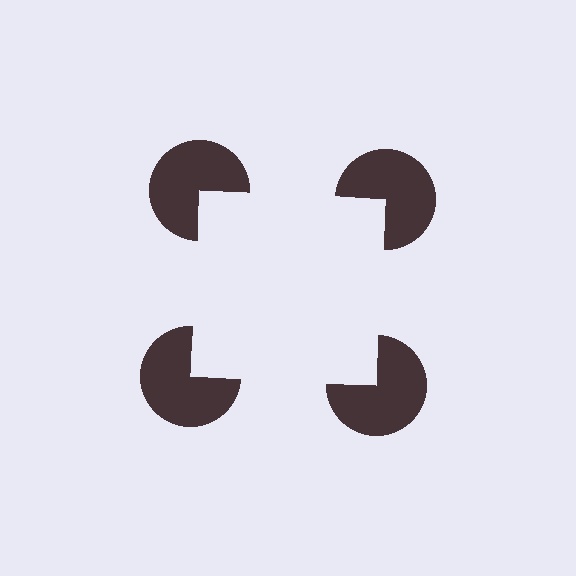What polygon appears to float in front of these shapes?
An illusory square — its edges are inferred from the aligned wedge cuts in the pac-man discs, not physically drawn.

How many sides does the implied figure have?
4 sides.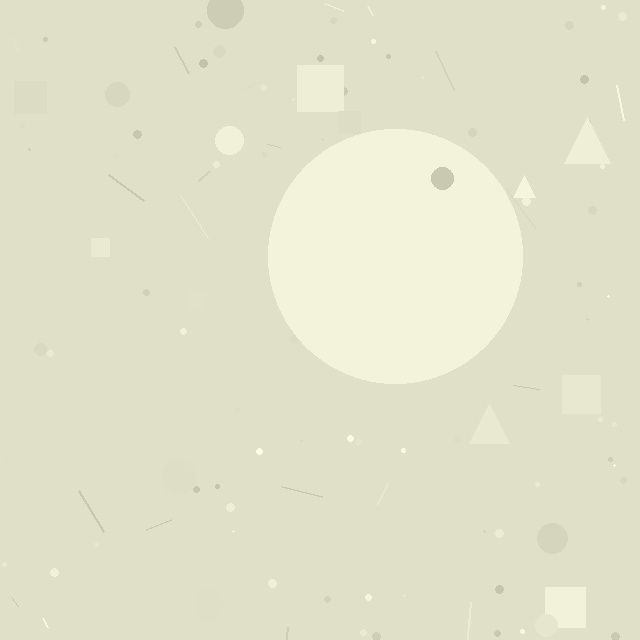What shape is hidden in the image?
A circle is hidden in the image.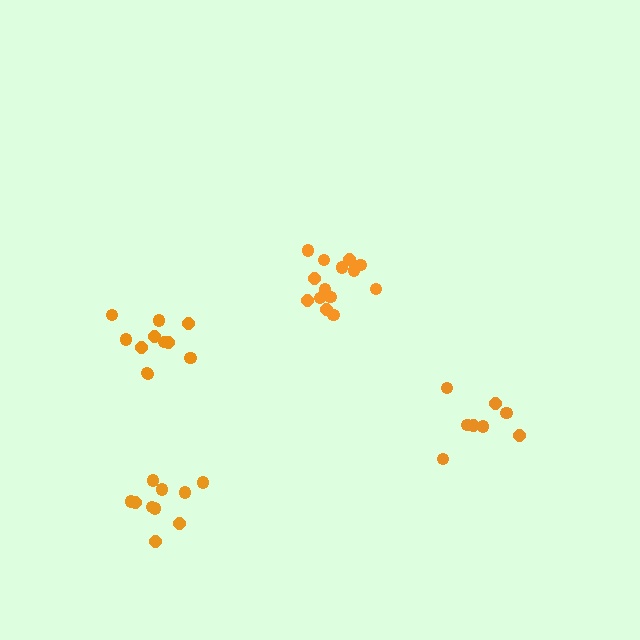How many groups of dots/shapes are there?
There are 4 groups.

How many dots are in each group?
Group 1: 8 dots, Group 2: 11 dots, Group 3: 10 dots, Group 4: 14 dots (43 total).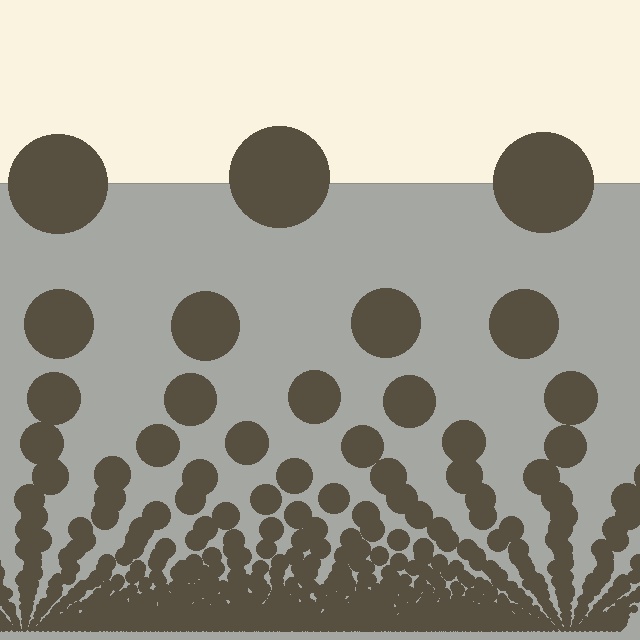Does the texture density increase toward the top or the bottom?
Density increases toward the bottom.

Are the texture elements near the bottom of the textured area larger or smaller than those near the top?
Smaller. The gradient is inverted — elements near the bottom are smaller and denser.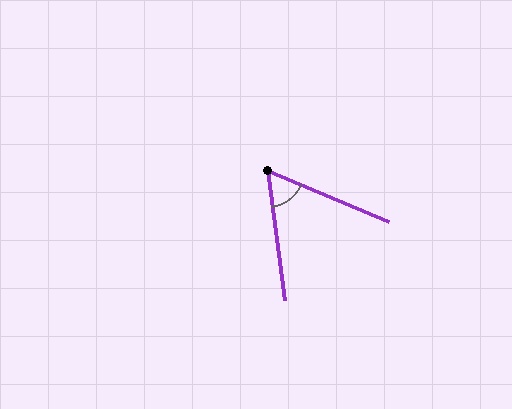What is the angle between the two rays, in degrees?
Approximately 60 degrees.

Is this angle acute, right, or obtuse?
It is acute.